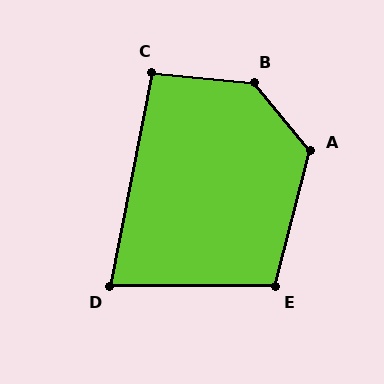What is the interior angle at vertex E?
Approximately 105 degrees (obtuse).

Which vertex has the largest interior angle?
B, at approximately 135 degrees.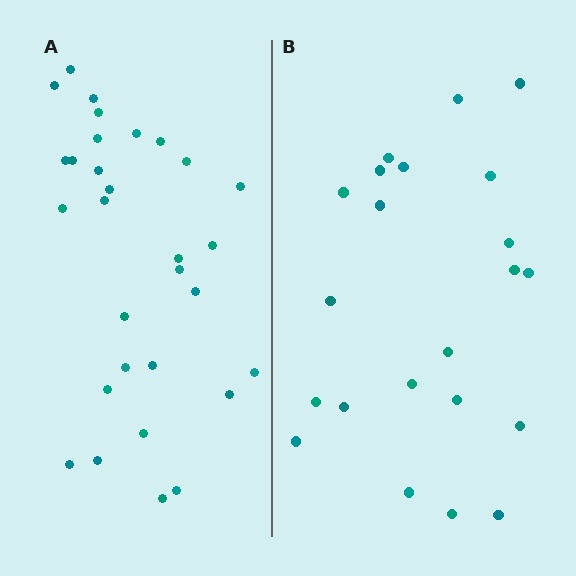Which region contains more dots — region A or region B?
Region A (the left region) has more dots.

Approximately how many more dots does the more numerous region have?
Region A has roughly 8 or so more dots than region B.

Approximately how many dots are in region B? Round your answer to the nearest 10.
About 20 dots. (The exact count is 22, which rounds to 20.)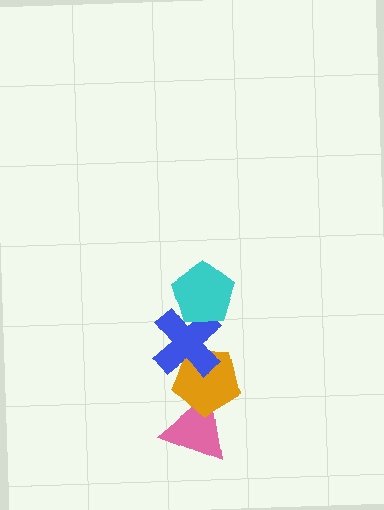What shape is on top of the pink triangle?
The orange pentagon is on top of the pink triangle.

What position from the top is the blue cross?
The blue cross is 2nd from the top.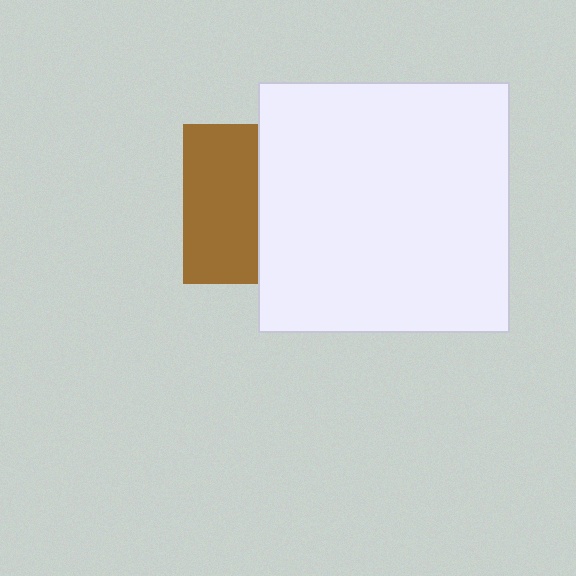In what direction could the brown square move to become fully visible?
The brown square could move left. That would shift it out from behind the white square entirely.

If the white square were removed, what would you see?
You would see the complete brown square.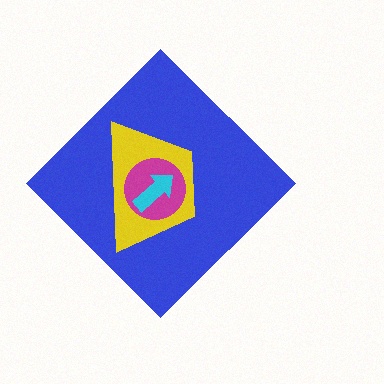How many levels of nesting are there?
4.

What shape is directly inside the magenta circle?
The cyan arrow.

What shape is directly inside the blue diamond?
The yellow trapezoid.